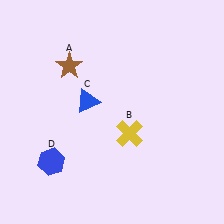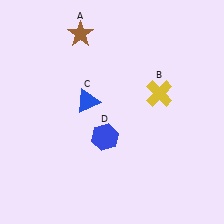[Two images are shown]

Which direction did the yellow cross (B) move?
The yellow cross (B) moved up.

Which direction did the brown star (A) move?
The brown star (A) moved up.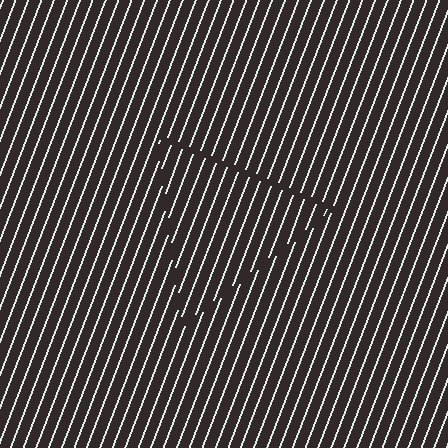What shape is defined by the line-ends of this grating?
An illusory triangle. The interior of the shape contains the same grating, shifted by half a period — the contour is defined by the phase discontinuity where line-ends from the inner and outer gratings abut.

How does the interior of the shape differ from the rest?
The interior of the shape contains the same grating, shifted by half a period — the contour is defined by the phase discontinuity where line-ends from the inner and outer gratings abut.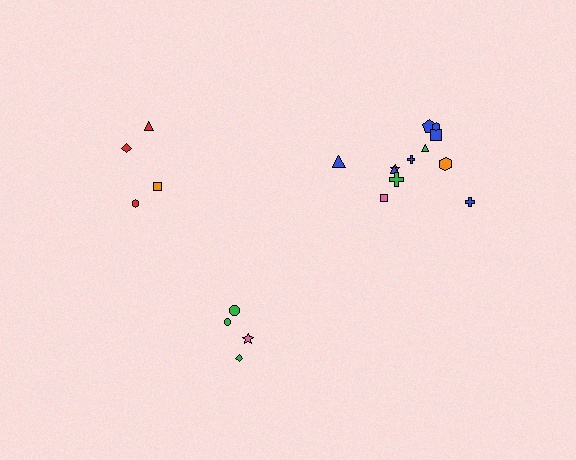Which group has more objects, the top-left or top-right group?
The top-right group.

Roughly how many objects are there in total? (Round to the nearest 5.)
Roughly 20 objects in total.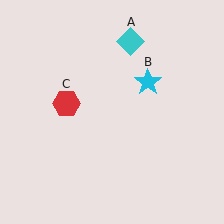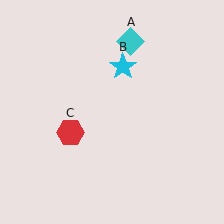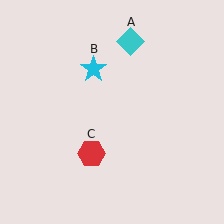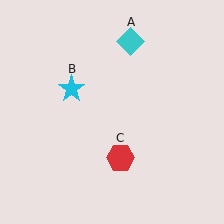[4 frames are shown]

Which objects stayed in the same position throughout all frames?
Cyan diamond (object A) remained stationary.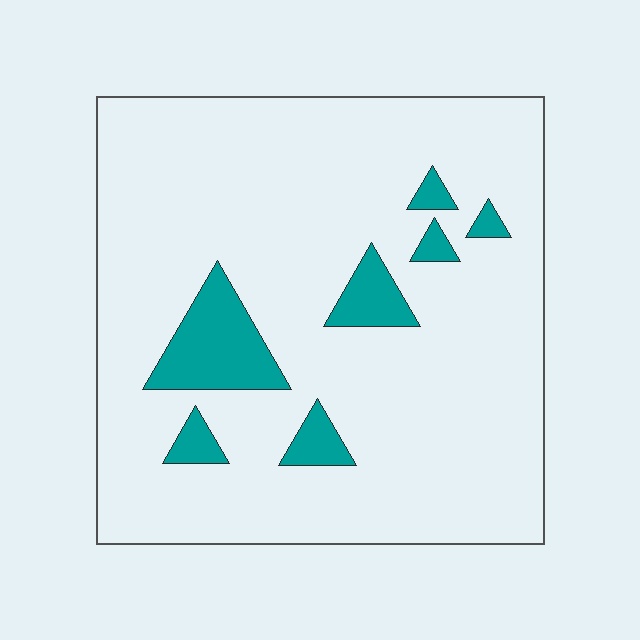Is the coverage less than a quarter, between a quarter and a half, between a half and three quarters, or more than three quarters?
Less than a quarter.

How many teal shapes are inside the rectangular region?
7.